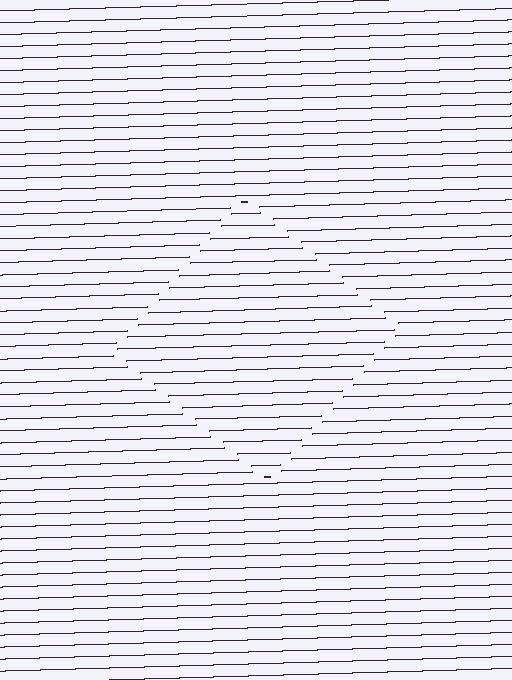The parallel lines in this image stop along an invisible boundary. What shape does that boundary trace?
An illusory square. The interior of the shape contains the same grating, shifted by half a period — the contour is defined by the phase discontinuity where line-ends from the inner and outer gratings abut.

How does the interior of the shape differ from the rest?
The interior of the shape contains the same grating, shifted by half a period — the contour is defined by the phase discontinuity where line-ends from the inner and outer gratings abut.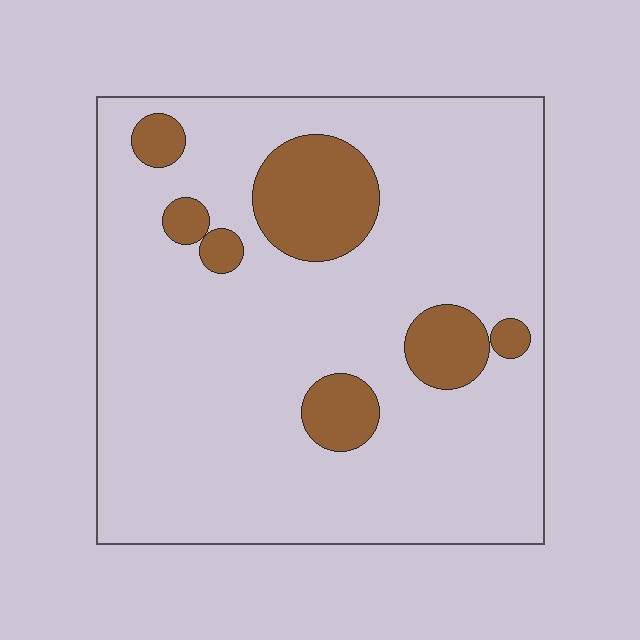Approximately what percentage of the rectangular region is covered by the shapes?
Approximately 15%.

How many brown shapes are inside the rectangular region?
7.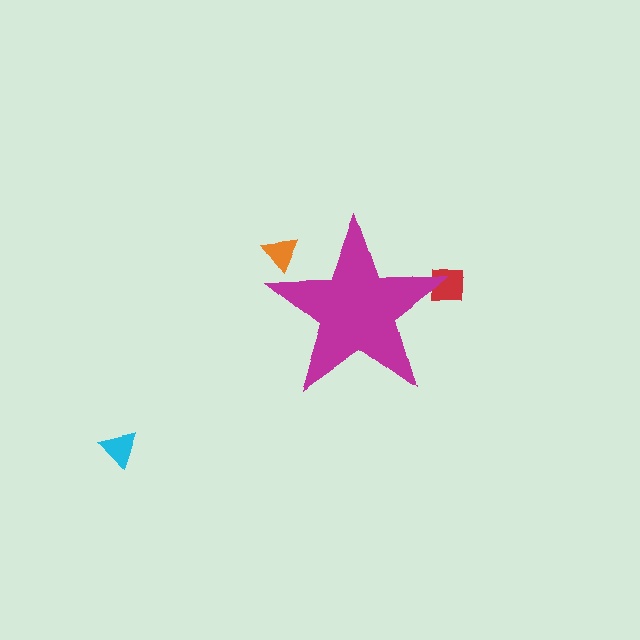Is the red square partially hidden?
Yes, the red square is partially hidden behind the magenta star.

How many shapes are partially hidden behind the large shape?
2 shapes are partially hidden.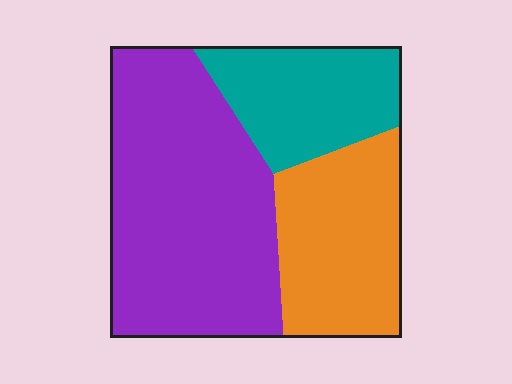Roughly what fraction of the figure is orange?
Orange takes up between a quarter and a half of the figure.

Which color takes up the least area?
Teal, at roughly 20%.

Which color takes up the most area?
Purple, at roughly 50%.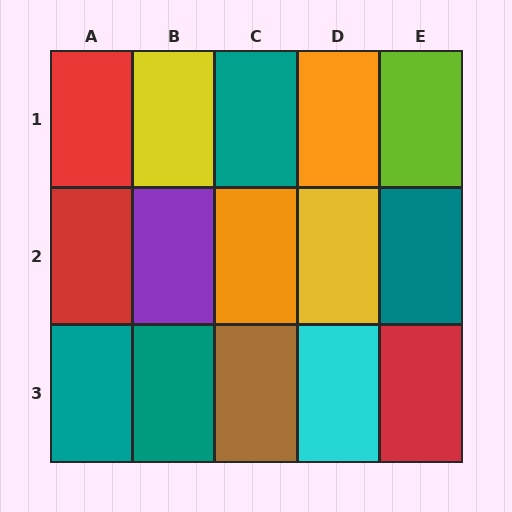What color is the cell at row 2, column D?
Yellow.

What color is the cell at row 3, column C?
Brown.